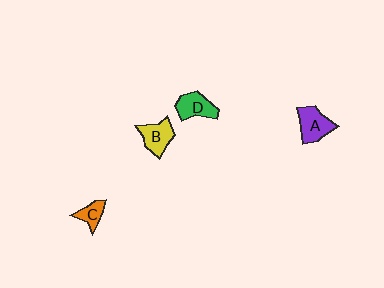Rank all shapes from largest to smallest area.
From largest to smallest: A (purple), B (yellow), D (green), C (orange).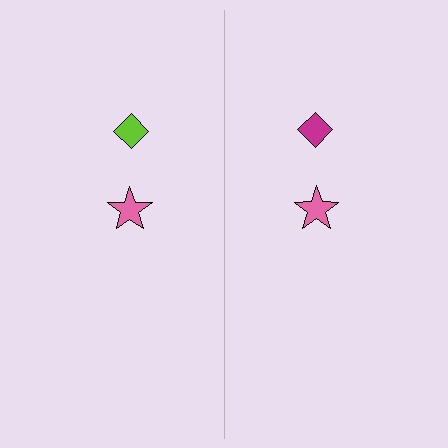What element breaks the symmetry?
The magenta diamond on the right side breaks the symmetry — its mirror counterpart is lime.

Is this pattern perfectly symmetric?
No, the pattern is not perfectly symmetric. The magenta diamond on the right side breaks the symmetry — its mirror counterpart is lime.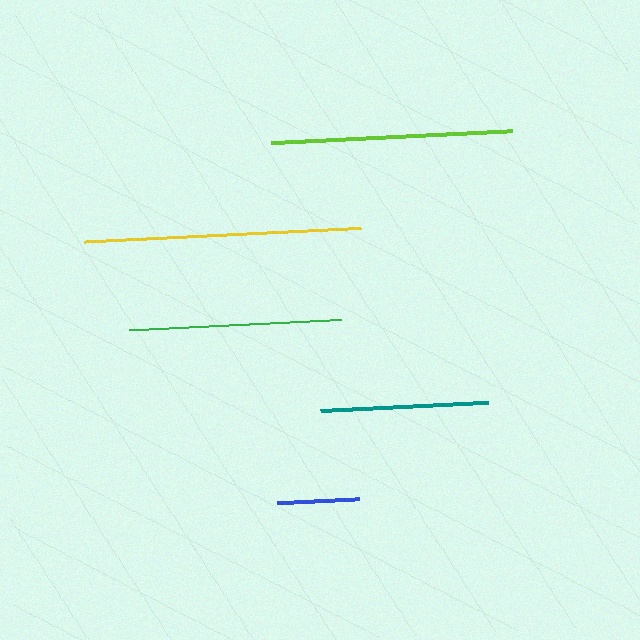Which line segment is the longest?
The yellow line is the longest at approximately 277 pixels.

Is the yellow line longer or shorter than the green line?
The yellow line is longer than the green line.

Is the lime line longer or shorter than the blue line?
The lime line is longer than the blue line.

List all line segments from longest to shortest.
From longest to shortest: yellow, lime, green, teal, blue.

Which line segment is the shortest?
The blue line is the shortest at approximately 82 pixels.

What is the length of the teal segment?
The teal segment is approximately 168 pixels long.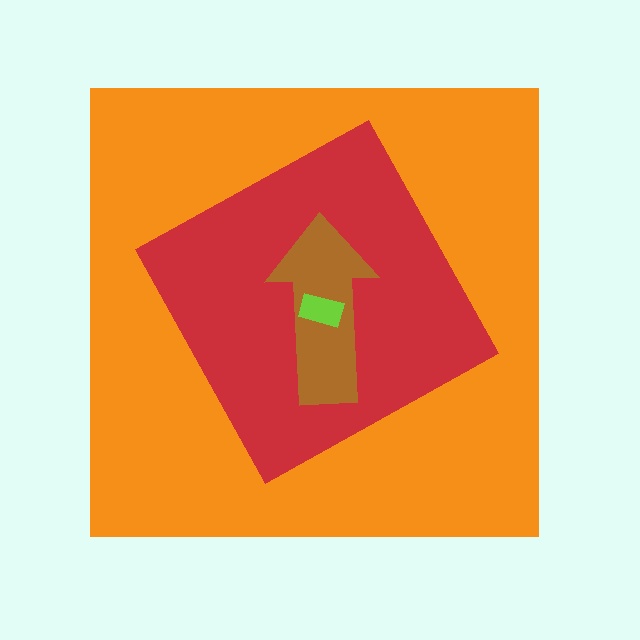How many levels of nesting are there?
4.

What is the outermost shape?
The orange square.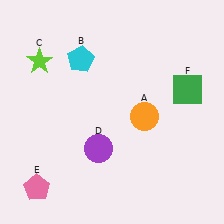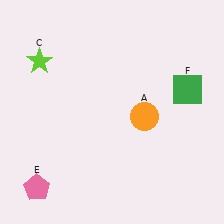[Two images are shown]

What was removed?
The cyan pentagon (B), the purple circle (D) were removed in Image 2.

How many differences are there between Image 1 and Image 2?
There are 2 differences between the two images.